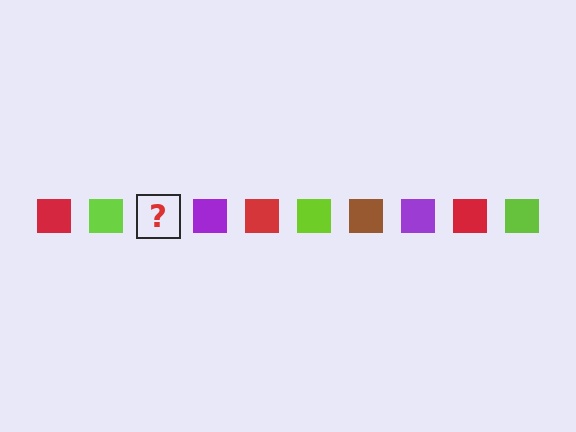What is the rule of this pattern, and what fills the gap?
The rule is that the pattern cycles through red, lime, brown, purple squares. The gap should be filled with a brown square.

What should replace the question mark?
The question mark should be replaced with a brown square.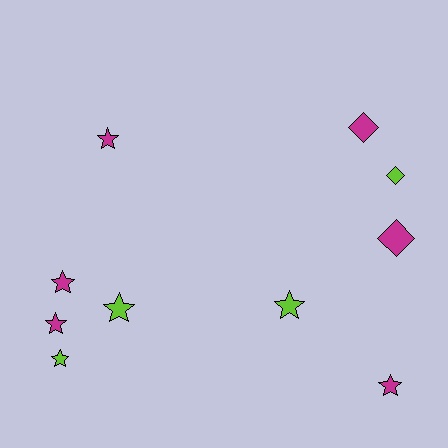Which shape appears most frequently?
Star, with 7 objects.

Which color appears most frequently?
Magenta, with 6 objects.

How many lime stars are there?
There are 3 lime stars.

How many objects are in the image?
There are 10 objects.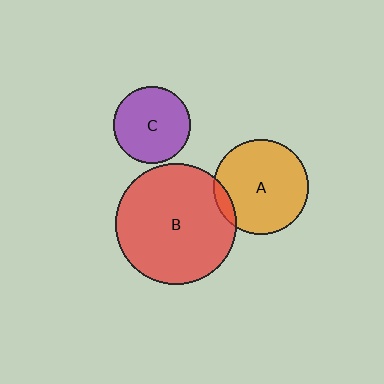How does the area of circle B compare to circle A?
Approximately 1.6 times.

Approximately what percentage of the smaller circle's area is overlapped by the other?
Approximately 10%.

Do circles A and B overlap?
Yes.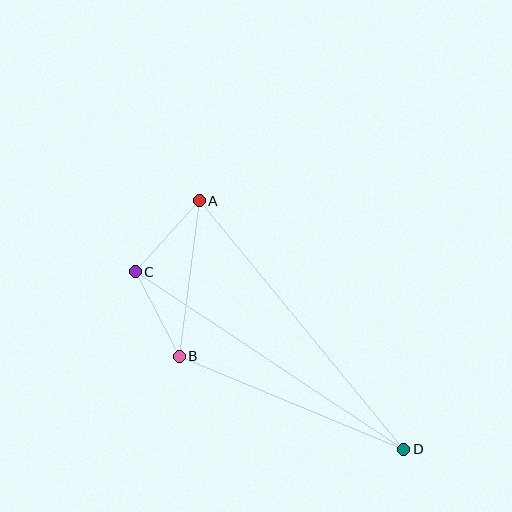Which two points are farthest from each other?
Points C and D are farthest from each other.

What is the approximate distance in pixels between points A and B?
The distance between A and B is approximately 156 pixels.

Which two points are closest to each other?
Points B and C are closest to each other.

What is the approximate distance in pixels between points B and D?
The distance between B and D is approximately 243 pixels.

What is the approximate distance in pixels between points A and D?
The distance between A and D is approximately 322 pixels.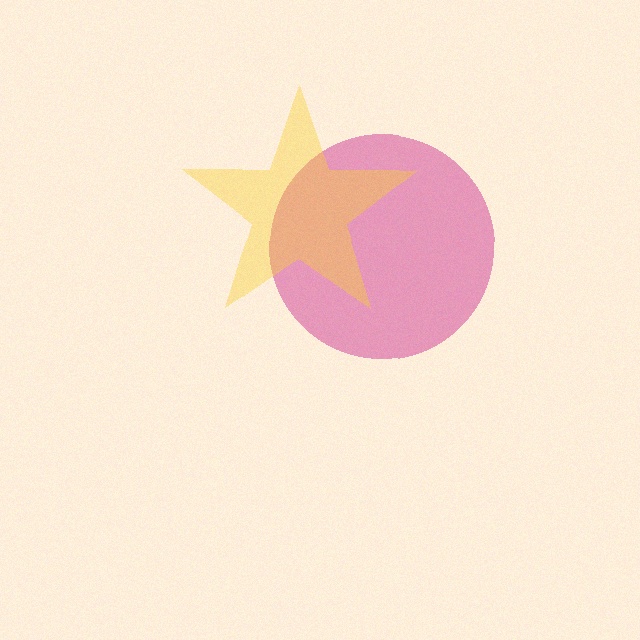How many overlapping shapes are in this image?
There are 2 overlapping shapes in the image.